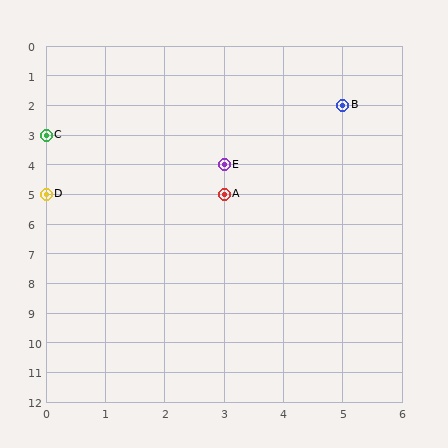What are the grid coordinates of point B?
Point B is at grid coordinates (5, 2).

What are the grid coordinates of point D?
Point D is at grid coordinates (0, 5).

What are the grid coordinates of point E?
Point E is at grid coordinates (3, 4).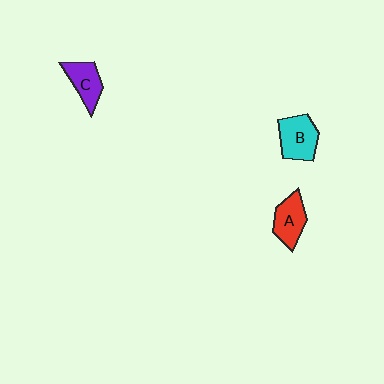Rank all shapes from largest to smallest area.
From largest to smallest: B (cyan), A (red), C (purple).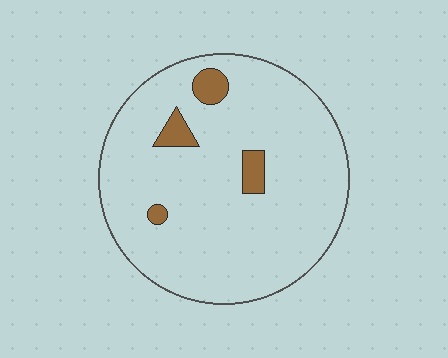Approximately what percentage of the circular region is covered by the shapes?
Approximately 5%.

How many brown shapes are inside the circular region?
4.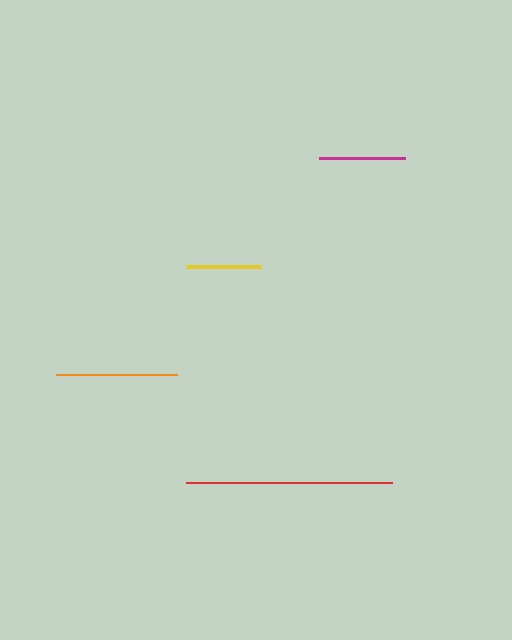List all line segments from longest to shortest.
From longest to shortest: red, orange, magenta, yellow.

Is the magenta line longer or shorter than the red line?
The red line is longer than the magenta line.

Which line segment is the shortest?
The yellow line is the shortest at approximately 75 pixels.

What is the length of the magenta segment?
The magenta segment is approximately 85 pixels long.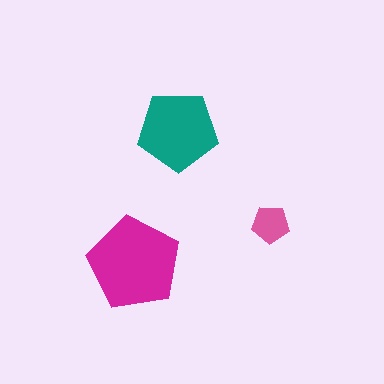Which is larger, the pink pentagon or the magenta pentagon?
The magenta one.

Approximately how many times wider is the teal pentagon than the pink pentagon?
About 2 times wider.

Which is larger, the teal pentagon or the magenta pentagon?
The magenta one.